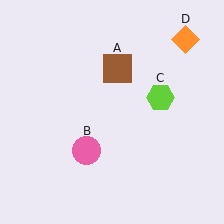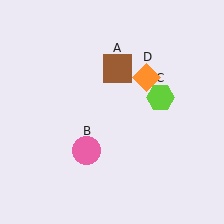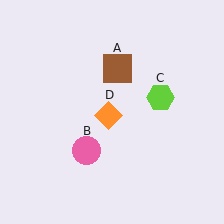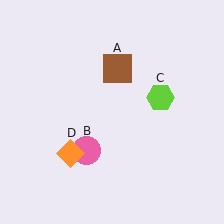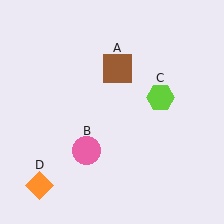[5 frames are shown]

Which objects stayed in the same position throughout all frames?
Brown square (object A) and pink circle (object B) and lime hexagon (object C) remained stationary.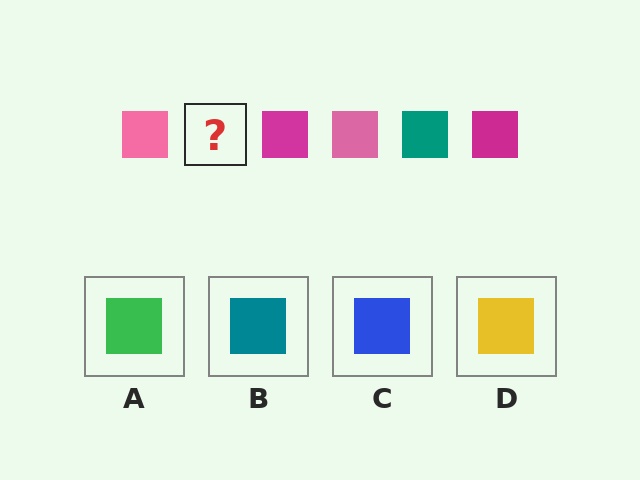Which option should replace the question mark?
Option B.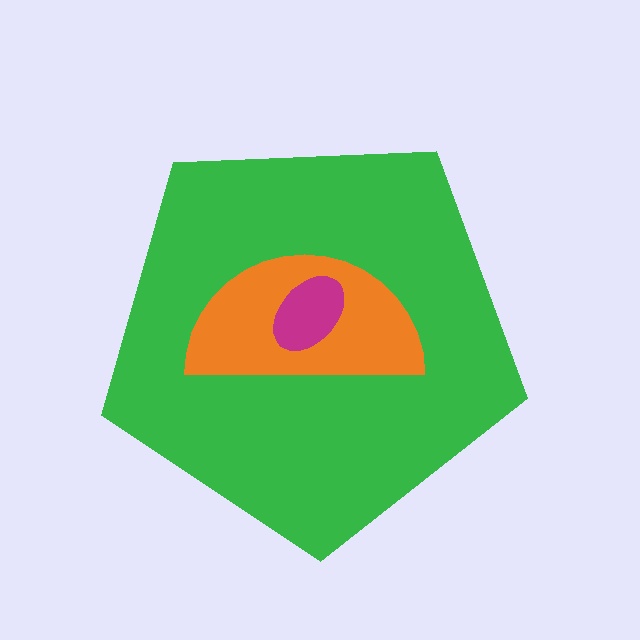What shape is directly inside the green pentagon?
The orange semicircle.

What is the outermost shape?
The green pentagon.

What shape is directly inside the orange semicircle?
The magenta ellipse.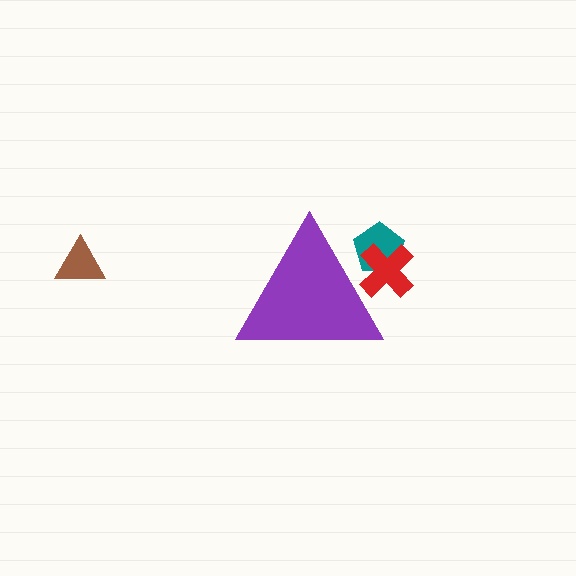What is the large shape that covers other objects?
A purple triangle.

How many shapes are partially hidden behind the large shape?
2 shapes are partially hidden.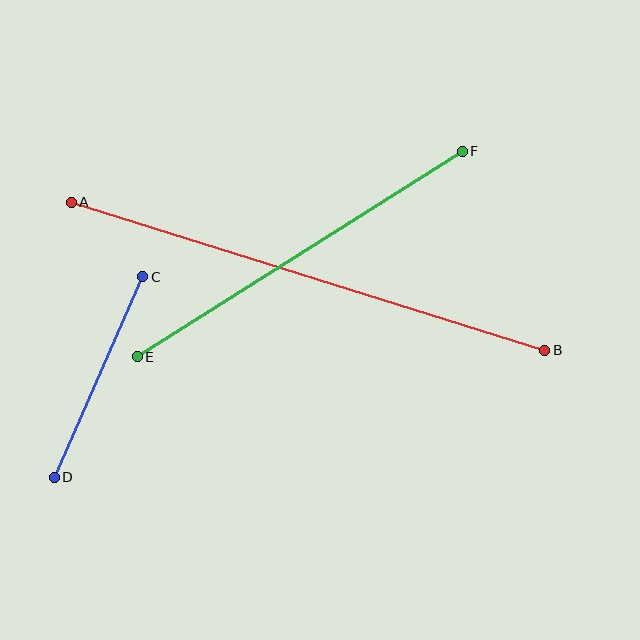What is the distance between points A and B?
The distance is approximately 496 pixels.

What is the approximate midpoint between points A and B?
The midpoint is at approximately (308, 276) pixels.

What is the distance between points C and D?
The distance is approximately 219 pixels.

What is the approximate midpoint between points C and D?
The midpoint is at approximately (99, 377) pixels.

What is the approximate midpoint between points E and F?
The midpoint is at approximately (300, 254) pixels.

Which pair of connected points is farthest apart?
Points A and B are farthest apart.